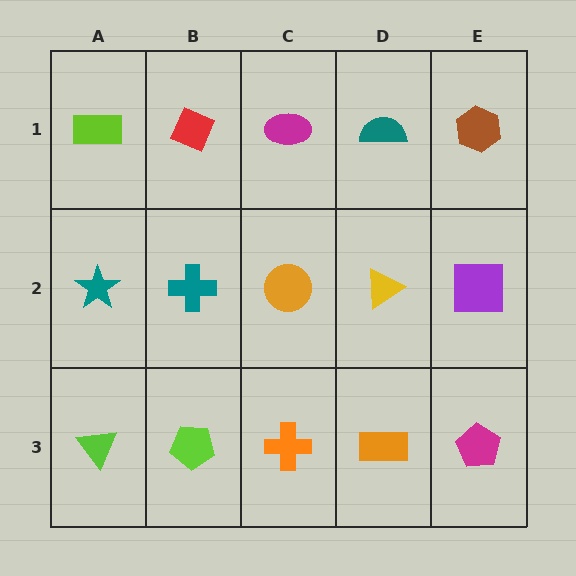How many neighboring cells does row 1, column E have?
2.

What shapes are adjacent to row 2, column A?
A lime rectangle (row 1, column A), a lime triangle (row 3, column A), a teal cross (row 2, column B).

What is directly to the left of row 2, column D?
An orange circle.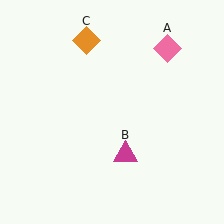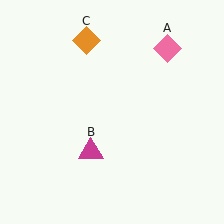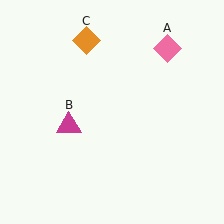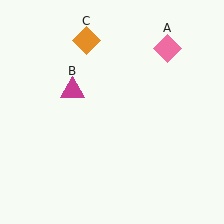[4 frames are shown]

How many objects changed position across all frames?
1 object changed position: magenta triangle (object B).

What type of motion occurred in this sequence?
The magenta triangle (object B) rotated clockwise around the center of the scene.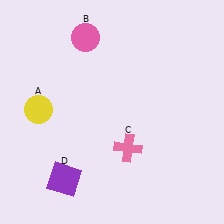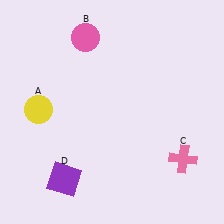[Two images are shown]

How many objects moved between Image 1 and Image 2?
1 object moved between the two images.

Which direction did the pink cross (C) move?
The pink cross (C) moved right.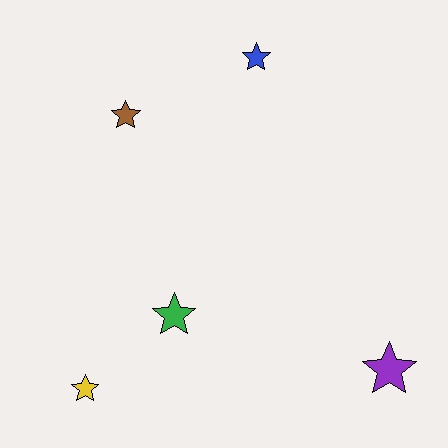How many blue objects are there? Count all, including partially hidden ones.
There is 1 blue object.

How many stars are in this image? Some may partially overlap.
There are 5 stars.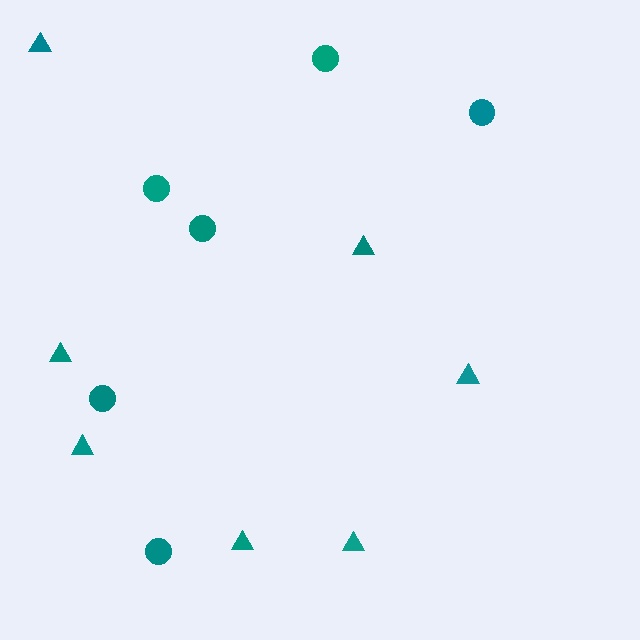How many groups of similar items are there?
There are 2 groups: one group of circles (6) and one group of triangles (7).